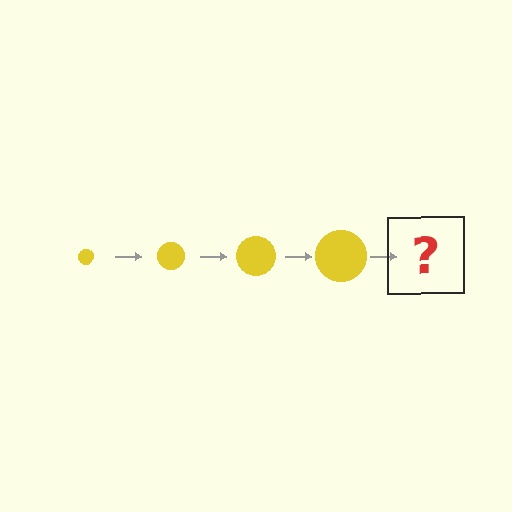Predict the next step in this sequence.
The next step is a yellow circle, larger than the previous one.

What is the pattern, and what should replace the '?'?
The pattern is that the circle gets progressively larger each step. The '?' should be a yellow circle, larger than the previous one.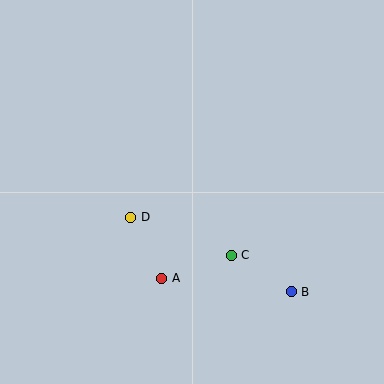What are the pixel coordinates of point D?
Point D is at (131, 217).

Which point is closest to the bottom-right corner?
Point B is closest to the bottom-right corner.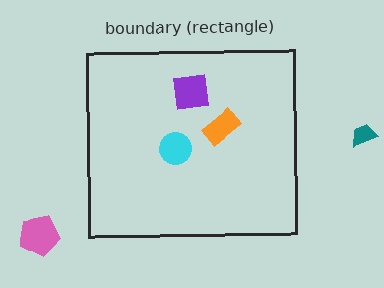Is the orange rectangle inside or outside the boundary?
Inside.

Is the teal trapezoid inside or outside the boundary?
Outside.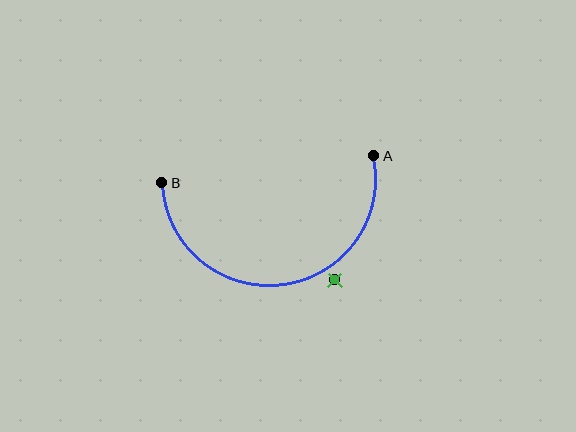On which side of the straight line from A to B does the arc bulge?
The arc bulges below the straight line connecting A and B.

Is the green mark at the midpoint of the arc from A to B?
No — the green mark does not lie on the arc at all. It sits slightly outside the curve.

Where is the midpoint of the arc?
The arc midpoint is the point on the curve farthest from the straight line joining A and B. It sits below that line.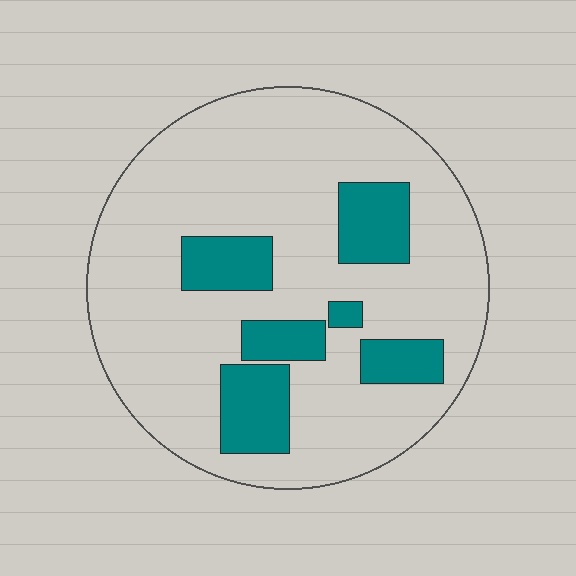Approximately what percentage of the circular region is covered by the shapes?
Approximately 20%.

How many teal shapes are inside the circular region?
6.